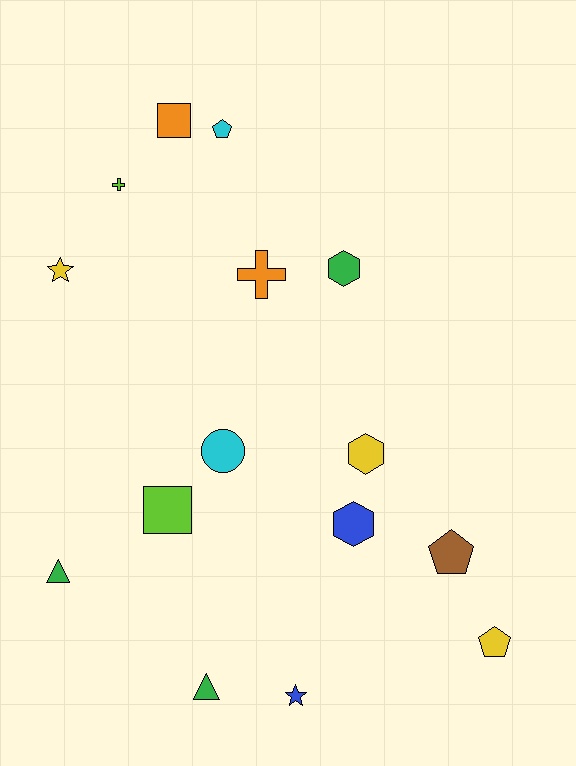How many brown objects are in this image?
There is 1 brown object.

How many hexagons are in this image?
There are 3 hexagons.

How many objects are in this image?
There are 15 objects.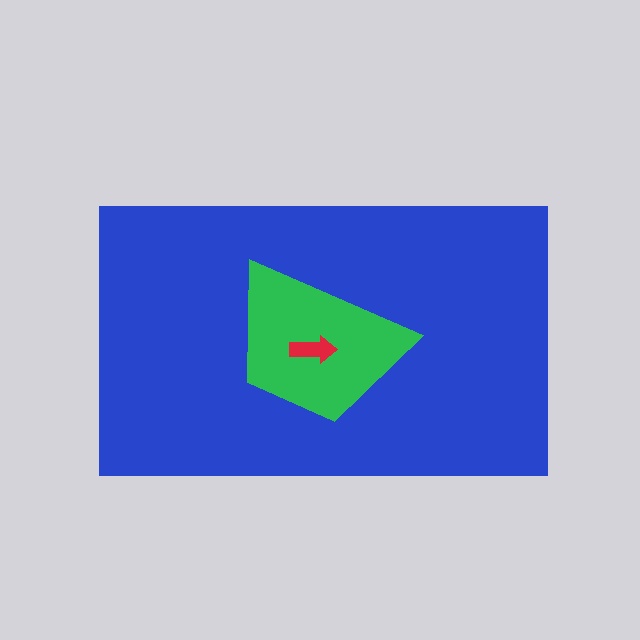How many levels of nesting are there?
3.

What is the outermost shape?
The blue rectangle.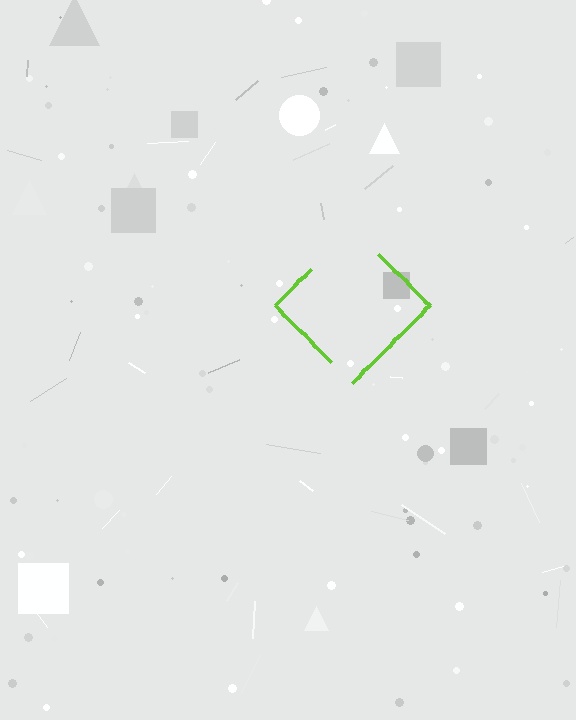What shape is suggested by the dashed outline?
The dashed outline suggests a diamond.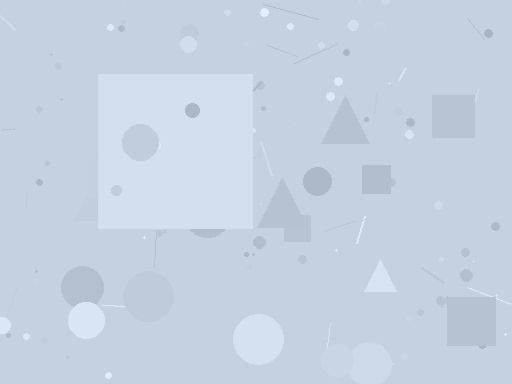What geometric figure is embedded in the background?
A square is embedded in the background.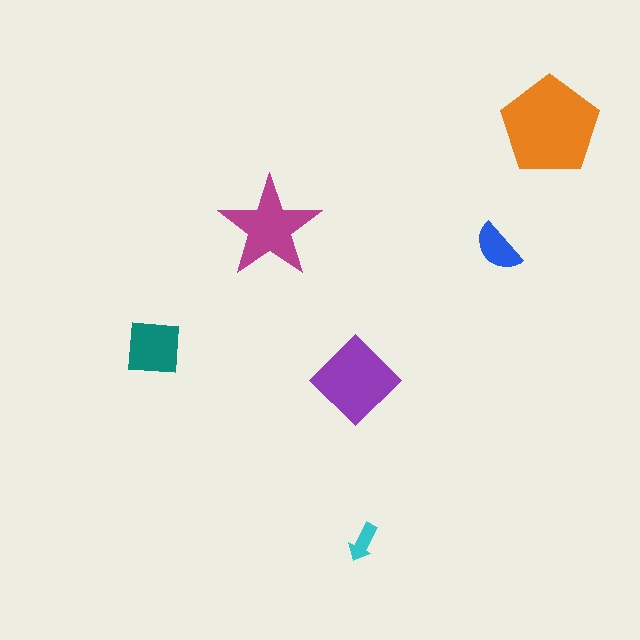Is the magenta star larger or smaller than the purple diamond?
Smaller.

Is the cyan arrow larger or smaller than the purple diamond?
Smaller.